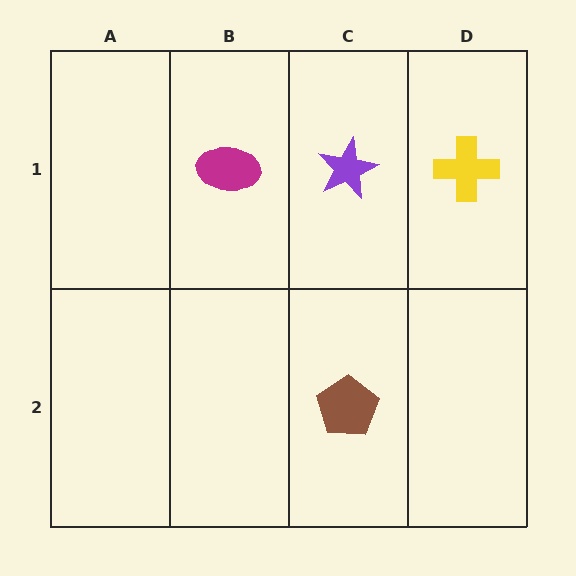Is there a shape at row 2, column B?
No, that cell is empty.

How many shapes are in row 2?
1 shape.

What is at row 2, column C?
A brown pentagon.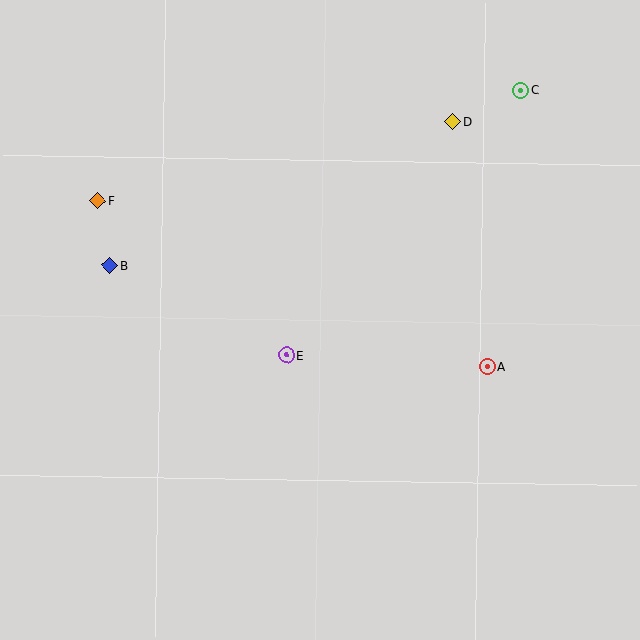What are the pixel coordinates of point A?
Point A is at (487, 367).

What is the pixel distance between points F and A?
The distance between F and A is 424 pixels.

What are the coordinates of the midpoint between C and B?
The midpoint between C and B is at (315, 178).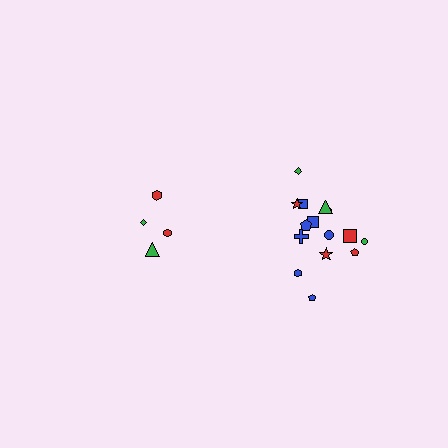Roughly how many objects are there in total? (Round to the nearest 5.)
Roughly 20 objects in total.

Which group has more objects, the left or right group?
The right group.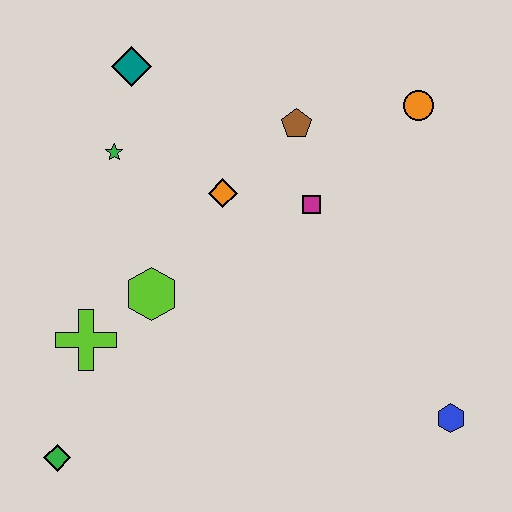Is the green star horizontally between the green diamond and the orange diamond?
Yes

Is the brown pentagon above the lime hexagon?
Yes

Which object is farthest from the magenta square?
The green diamond is farthest from the magenta square.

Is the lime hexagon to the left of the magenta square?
Yes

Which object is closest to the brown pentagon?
The magenta square is closest to the brown pentagon.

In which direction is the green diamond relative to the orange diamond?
The green diamond is below the orange diamond.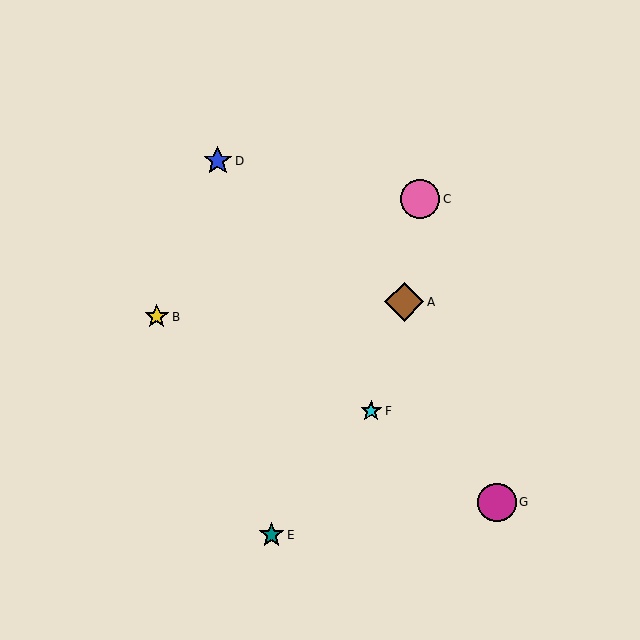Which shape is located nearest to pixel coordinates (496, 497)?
The magenta circle (labeled G) at (497, 502) is nearest to that location.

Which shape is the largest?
The brown diamond (labeled A) is the largest.